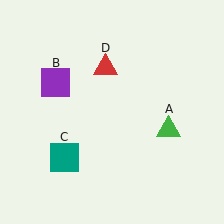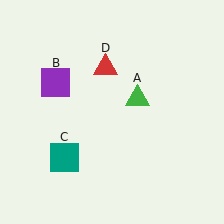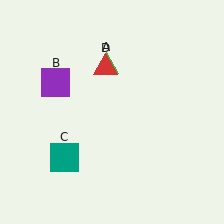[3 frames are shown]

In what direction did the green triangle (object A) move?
The green triangle (object A) moved up and to the left.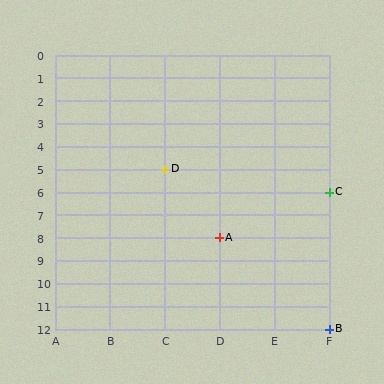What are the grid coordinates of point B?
Point B is at grid coordinates (F, 12).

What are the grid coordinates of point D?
Point D is at grid coordinates (C, 5).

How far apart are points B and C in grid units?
Points B and C are 6 rows apart.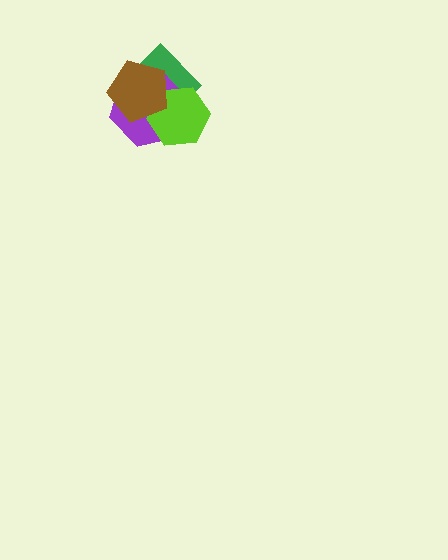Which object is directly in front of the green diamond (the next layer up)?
The purple hexagon is directly in front of the green diamond.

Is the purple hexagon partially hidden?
Yes, it is partially covered by another shape.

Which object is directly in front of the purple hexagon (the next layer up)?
The lime hexagon is directly in front of the purple hexagon.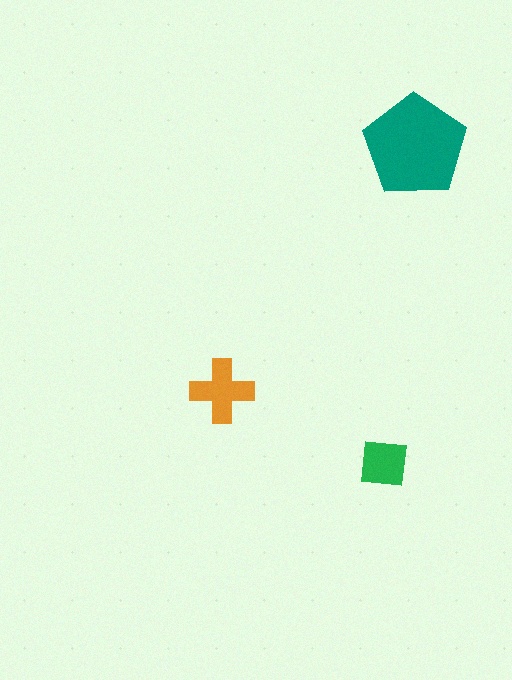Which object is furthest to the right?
The teal pentagon is rightmost.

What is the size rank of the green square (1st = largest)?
3rd.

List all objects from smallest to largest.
The green square, the orange cross, the teal pentagon.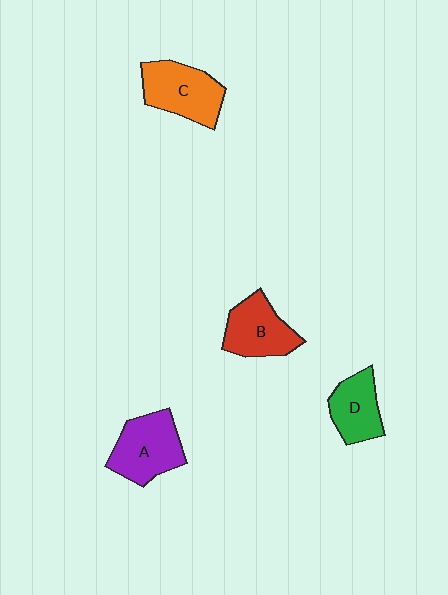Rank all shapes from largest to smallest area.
From largest to smallest: A (purple), C (orange), B (red), D (green).